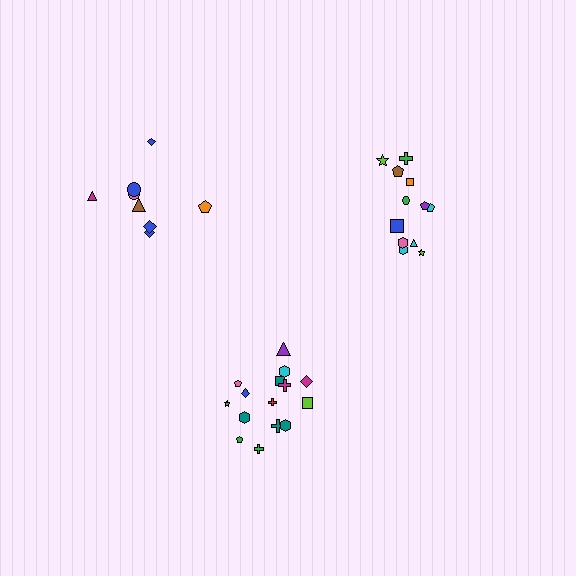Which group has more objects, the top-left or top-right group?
The top-right group.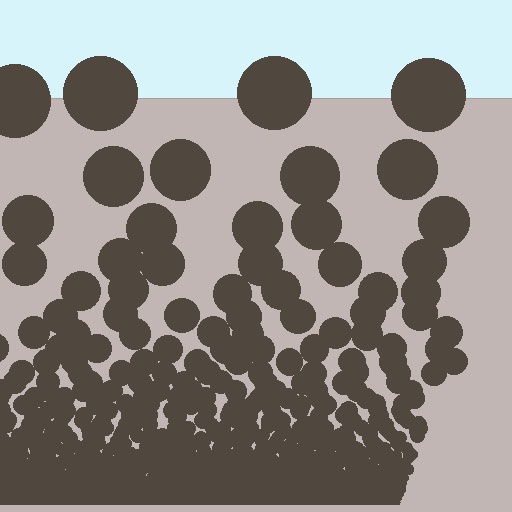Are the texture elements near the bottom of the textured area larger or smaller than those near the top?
Smaller. The gradient is inverted — elements near the bottom are smaller and denser.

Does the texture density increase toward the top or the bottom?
Density increases toward the bottom.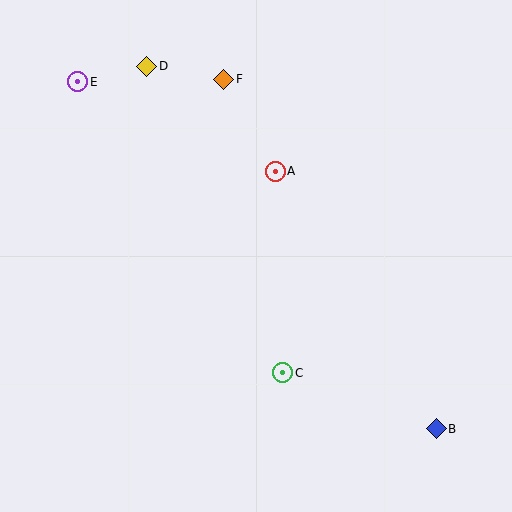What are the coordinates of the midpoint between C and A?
The midpoint between C and A is at (279, 272).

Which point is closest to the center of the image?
Point A at (275, 171) is closest to the center.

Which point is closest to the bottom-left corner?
Point C is closest to the bottom-left corner.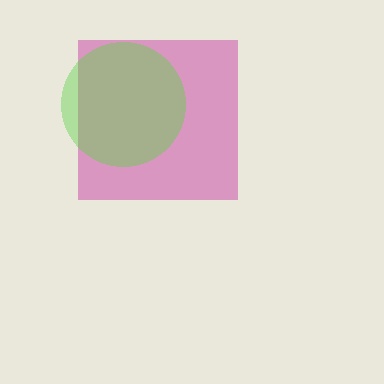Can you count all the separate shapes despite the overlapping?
Yes, there are 2 separate shapes.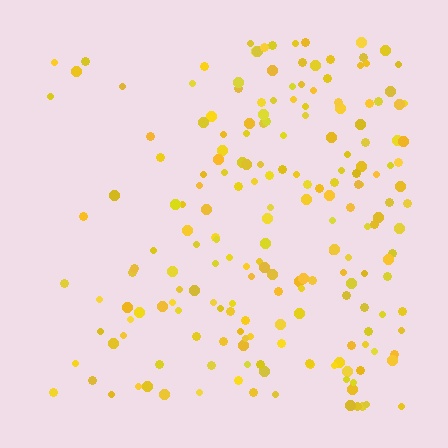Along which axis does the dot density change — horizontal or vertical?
Horizontal.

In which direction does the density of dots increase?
From left to right, with the right side densest.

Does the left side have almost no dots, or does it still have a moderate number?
Still a moderate number, just noticeably fewer than the right.